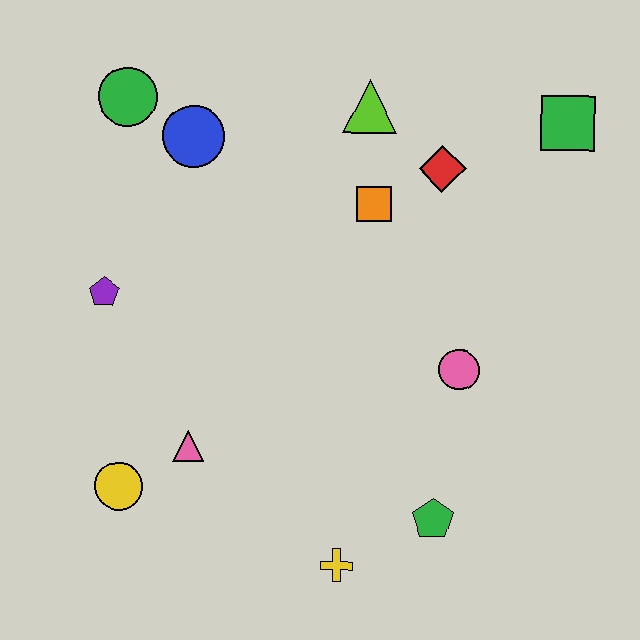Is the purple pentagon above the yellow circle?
Yes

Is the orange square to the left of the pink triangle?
No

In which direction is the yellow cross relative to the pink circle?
The yellow cross is below the pink circle.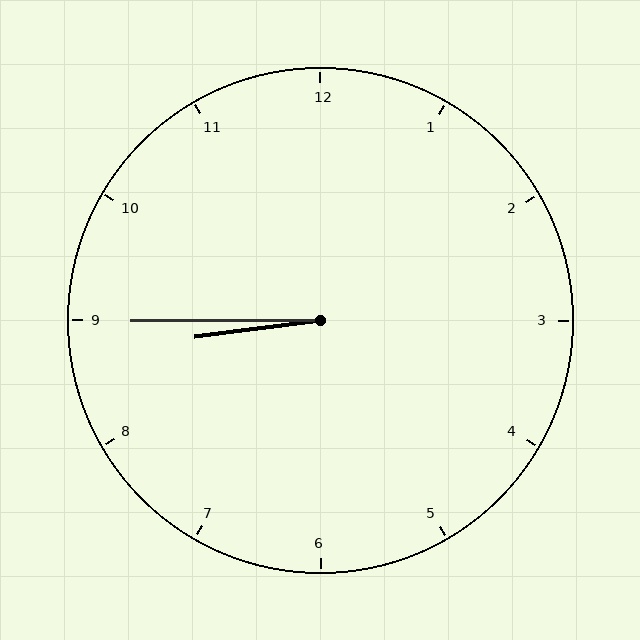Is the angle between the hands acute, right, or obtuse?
It is acute.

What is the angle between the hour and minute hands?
Approximately 8 degrees.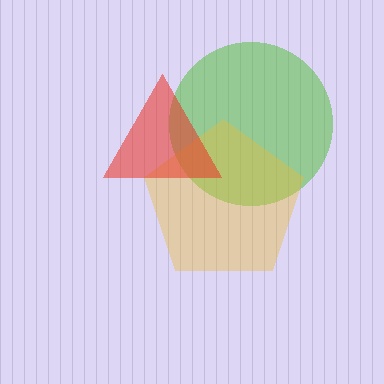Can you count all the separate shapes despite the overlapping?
Yes, there are 3 separate shapes.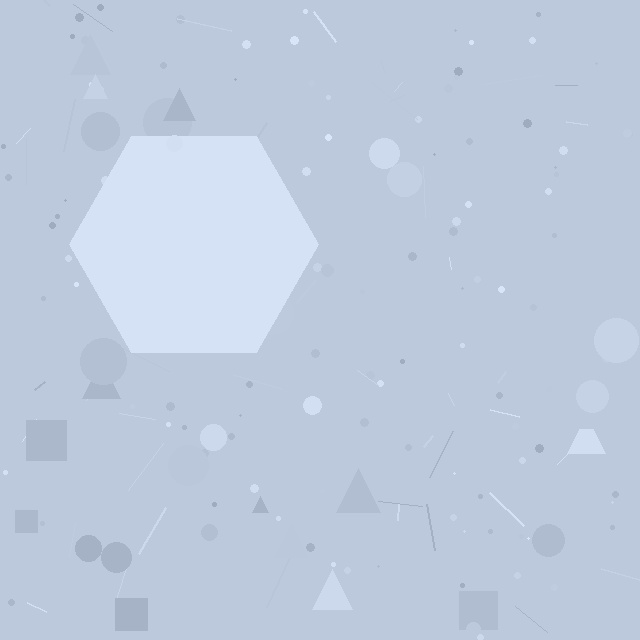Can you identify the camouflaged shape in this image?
The camouflaged shape is a hexagon.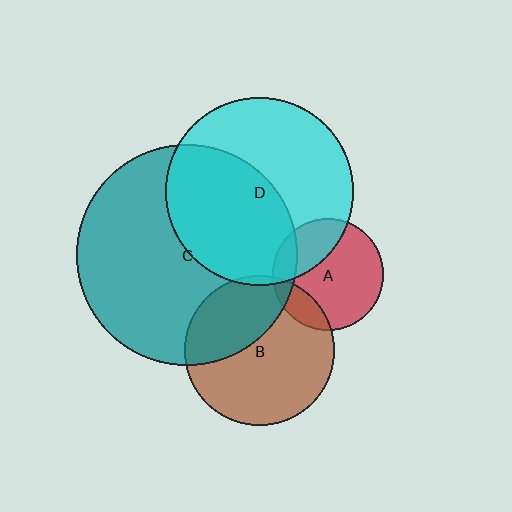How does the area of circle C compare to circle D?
Approximately 1.4 times.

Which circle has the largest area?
Circle C (teal).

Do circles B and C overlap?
Yes.